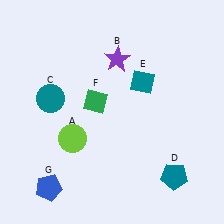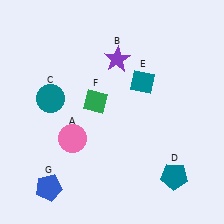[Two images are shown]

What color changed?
The circle (A) changed from lime in Image 1 to pink in Image 2.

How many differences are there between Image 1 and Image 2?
There is 1 difference between the two images.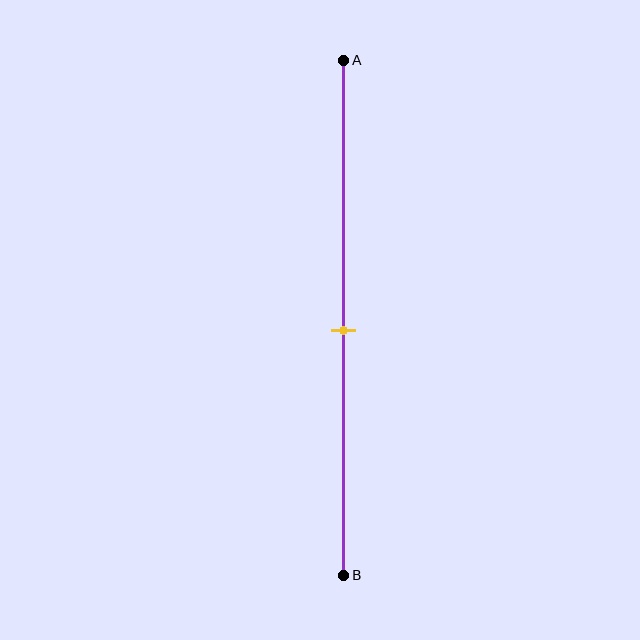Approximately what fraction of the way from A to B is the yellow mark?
The yellow mark is approximately 50% of the way from A to B.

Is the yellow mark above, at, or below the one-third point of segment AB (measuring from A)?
The yellow mark is below the one-third point of segment AB.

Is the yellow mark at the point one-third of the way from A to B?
No, the mark is at about 50% from A, not at the 33% one-third point.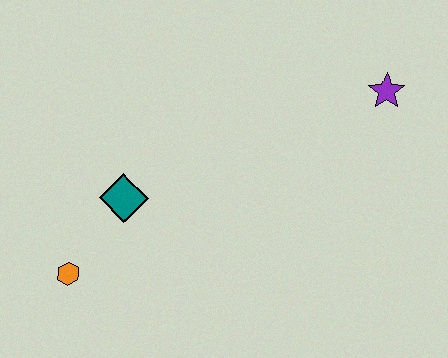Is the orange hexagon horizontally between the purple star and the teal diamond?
No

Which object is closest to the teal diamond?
The orange hexagon is closest to the teal diamond.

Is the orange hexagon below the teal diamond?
Yes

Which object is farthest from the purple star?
The orange hexagon is farthest from the purple star.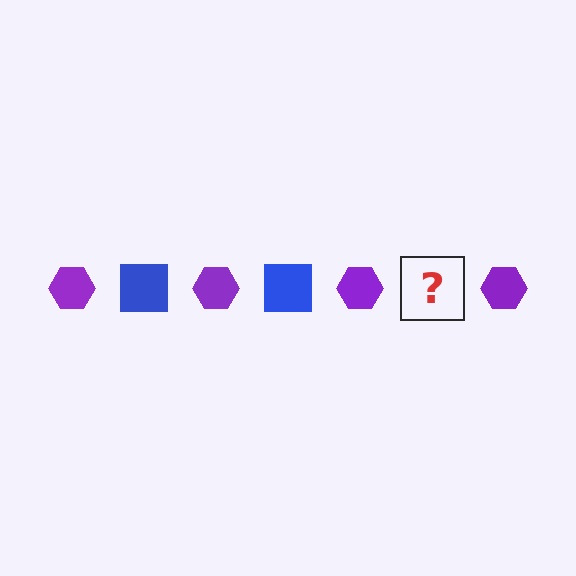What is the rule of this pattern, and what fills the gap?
The rule is that the pattern alternates between purple hexagon and blue square. The gap should be filled with a blue square.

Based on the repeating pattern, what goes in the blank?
The blank should be a blue square.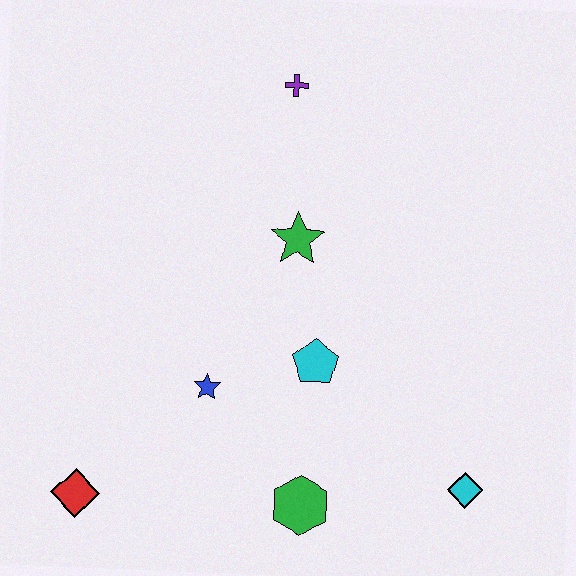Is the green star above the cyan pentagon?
Yes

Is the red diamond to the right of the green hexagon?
No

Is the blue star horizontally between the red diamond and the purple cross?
Yes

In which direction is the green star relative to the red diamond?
The green star is above the red diamond.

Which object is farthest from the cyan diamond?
The purple cross is farthest from the cyan diamond.